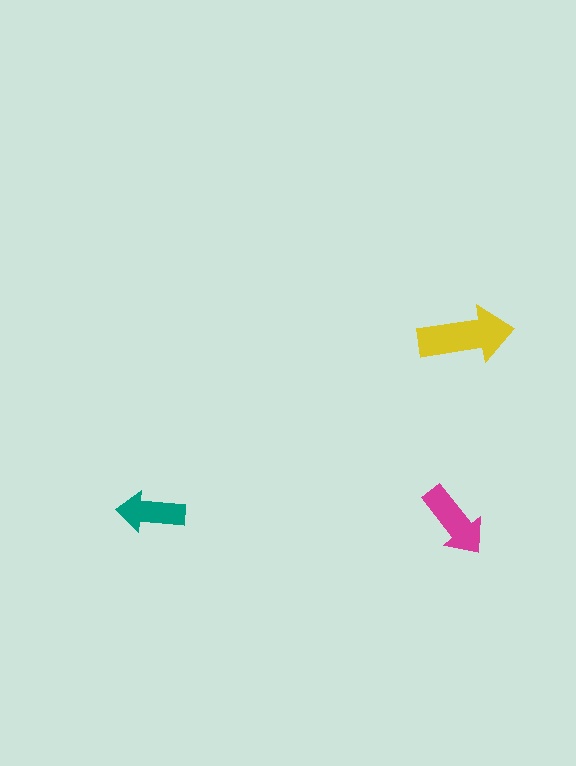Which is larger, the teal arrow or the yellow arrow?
The yellow one.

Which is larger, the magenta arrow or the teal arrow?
The magenta one.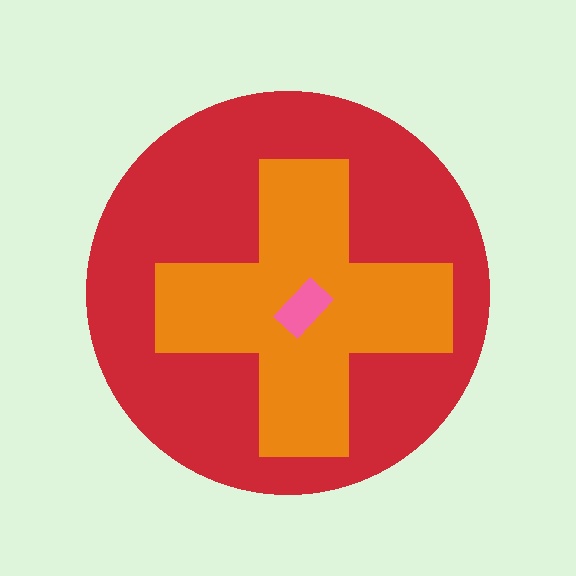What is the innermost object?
The pink rectangle.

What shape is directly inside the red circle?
The orange cross.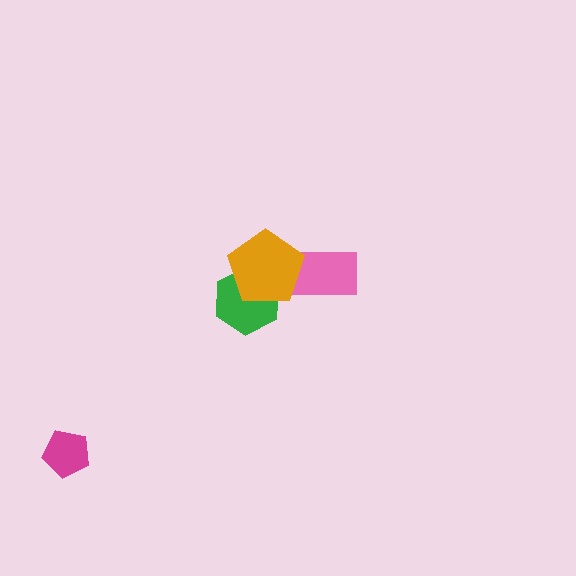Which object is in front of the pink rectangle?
The orange pentagon is in front of the pink rectangle.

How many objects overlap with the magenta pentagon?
0 objects overlap with the magenta pentagon.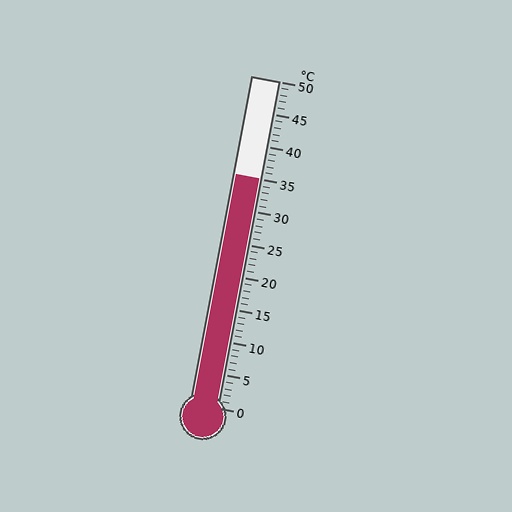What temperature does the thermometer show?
The thermometer shows approximately 35°C.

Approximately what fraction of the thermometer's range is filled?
The thermometer is filled to approximately 70% of its range.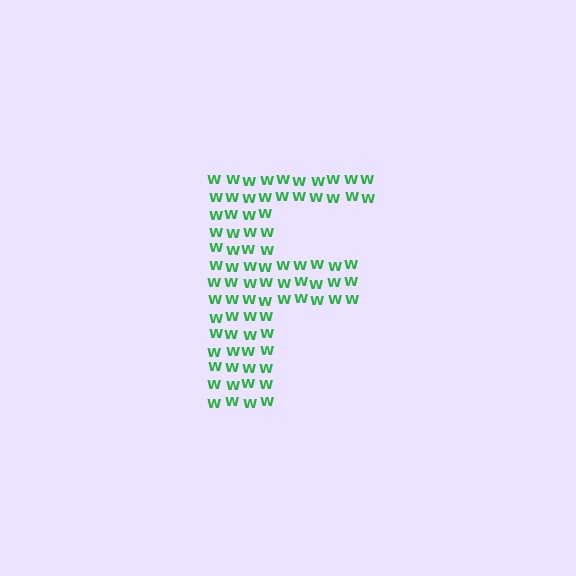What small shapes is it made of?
It is made of small letter W's.